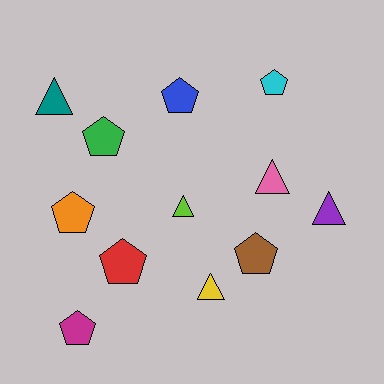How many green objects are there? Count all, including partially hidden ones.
There is 1 green object.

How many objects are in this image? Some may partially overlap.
There are 12 objects.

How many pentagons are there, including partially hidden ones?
There are 7 pentagons.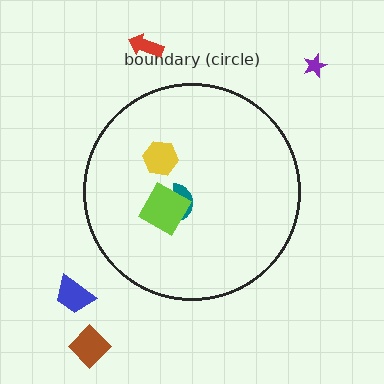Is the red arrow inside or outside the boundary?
Outside.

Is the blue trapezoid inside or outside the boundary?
Outside.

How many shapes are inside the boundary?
3 inside, 4 outside.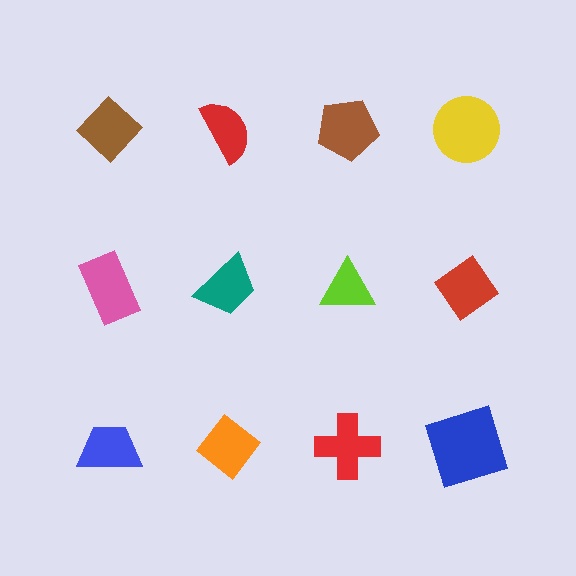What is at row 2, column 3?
A lime triangle.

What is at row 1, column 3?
A brown pentagon.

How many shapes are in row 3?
4 shapes.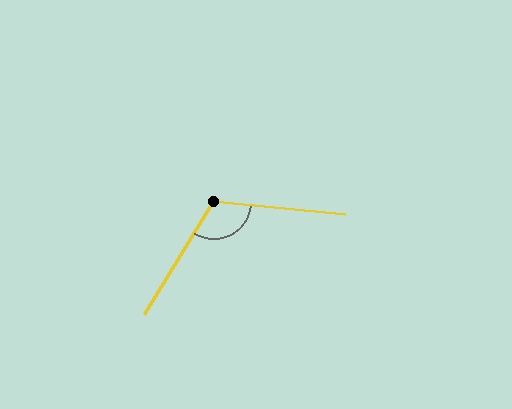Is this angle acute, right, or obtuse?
It is obtuse.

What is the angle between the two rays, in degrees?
Approximately 116 degrees.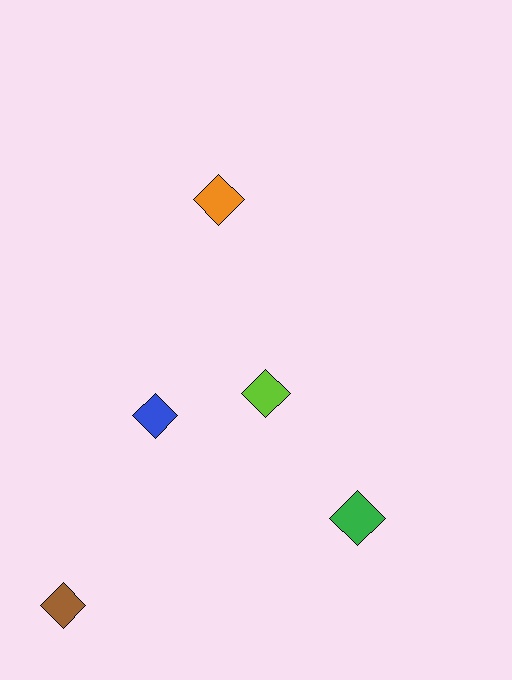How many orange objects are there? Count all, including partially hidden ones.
There is 1 orange object.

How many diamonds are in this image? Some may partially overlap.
There are 5 diamonds.